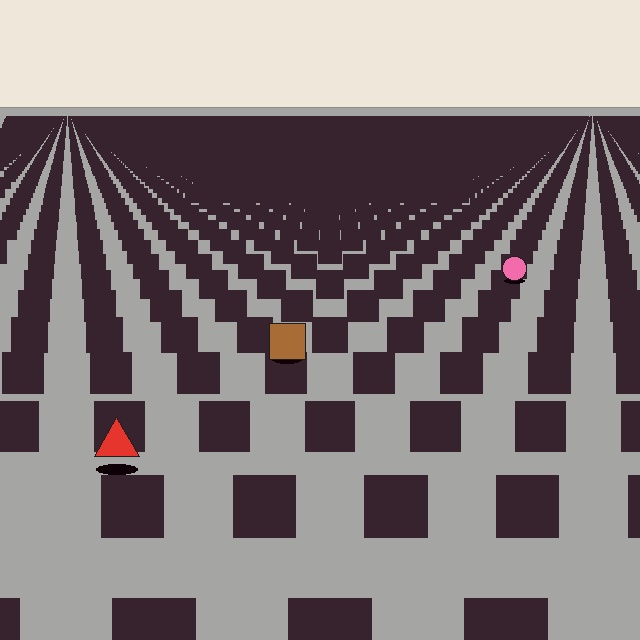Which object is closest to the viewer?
The red triangle is closest. The texture marks near it are larger and more spread out.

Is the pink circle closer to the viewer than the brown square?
No. The brown square is closer — you can tell from the texture gradient: the ground texture is coarser near it.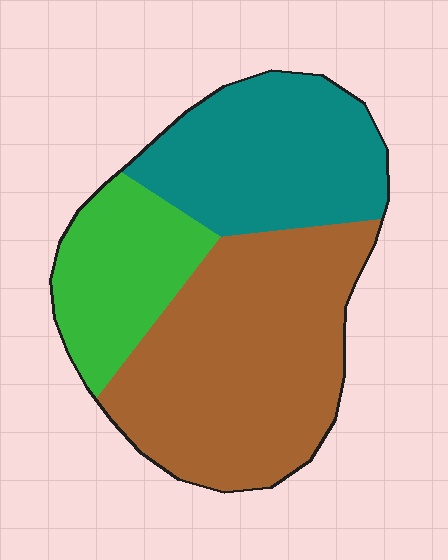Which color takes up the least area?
Green, at roughly 20%.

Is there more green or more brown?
Brown.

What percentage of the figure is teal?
Teal takes up about one third (1/3) of the figure.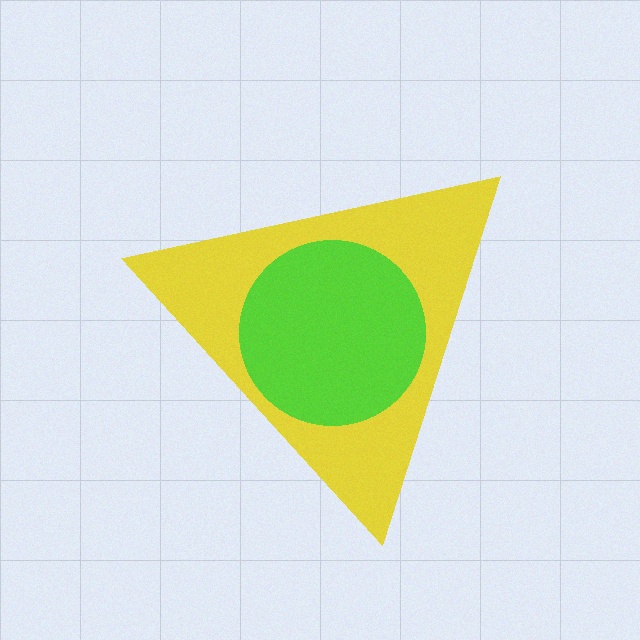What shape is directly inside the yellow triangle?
The lime circle.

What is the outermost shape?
The yellow triangle.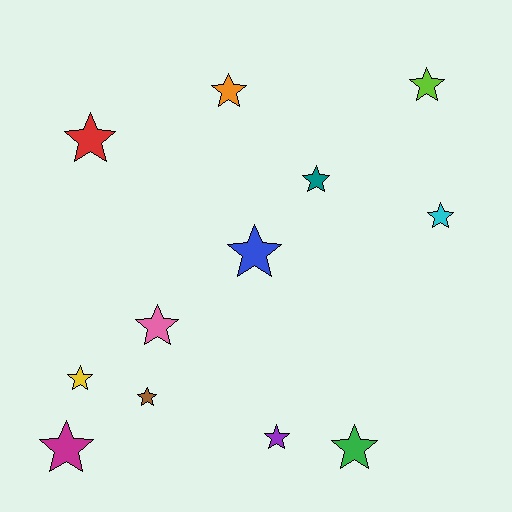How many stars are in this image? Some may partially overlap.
There are 12 stars.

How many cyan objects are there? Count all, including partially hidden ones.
There is 1 cyan object.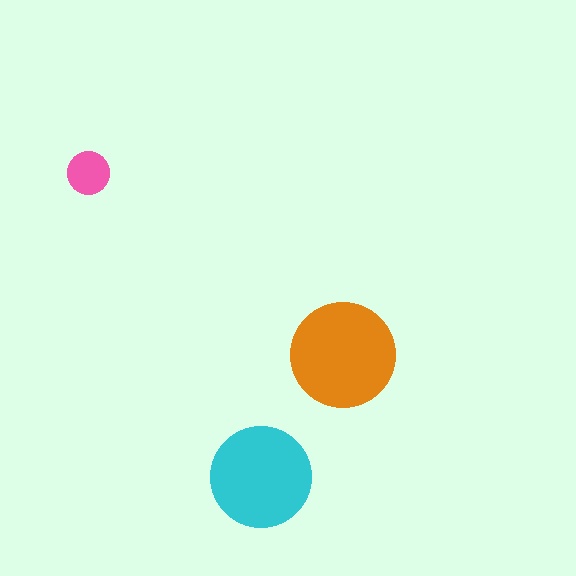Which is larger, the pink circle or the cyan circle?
The cyan one.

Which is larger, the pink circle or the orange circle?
The orange one.